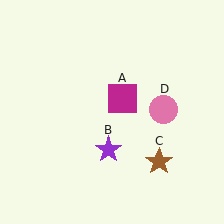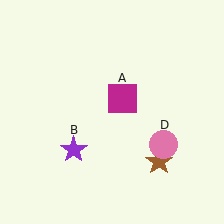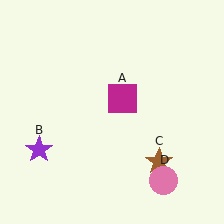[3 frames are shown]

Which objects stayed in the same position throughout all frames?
Magenta square (object A) and brown star (object C) remained stationary.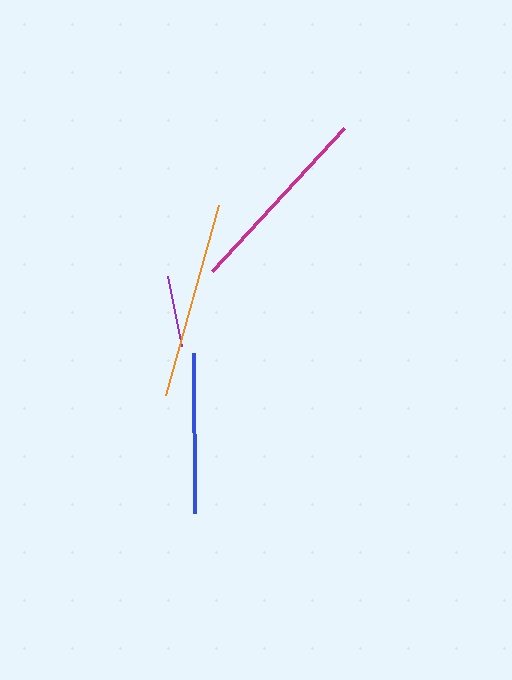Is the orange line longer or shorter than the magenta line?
The orange line is longer than the magenta line.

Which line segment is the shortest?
The purple line is the shortest at approximately 72 pixels.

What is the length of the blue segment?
The blue segment is approximately 160 pixels long.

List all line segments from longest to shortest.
From longest to shortest: orange, magenta, blue, purple.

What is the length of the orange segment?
The orange segment is approximately 198 pixels long.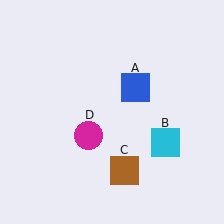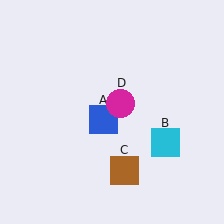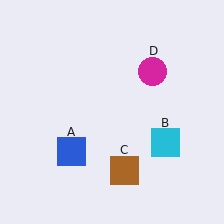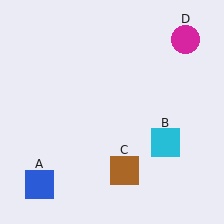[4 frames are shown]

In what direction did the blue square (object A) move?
The blue square (object A) moved down and to the left.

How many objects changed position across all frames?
2 objects changed position: blue square (object A), magenta circle (object D).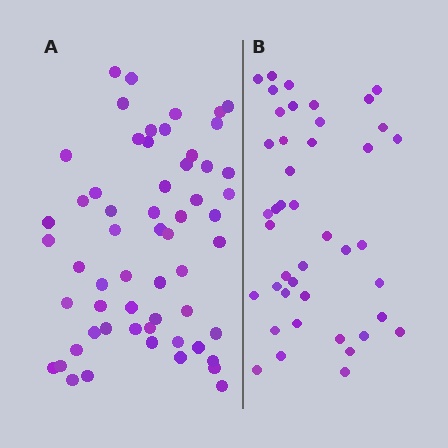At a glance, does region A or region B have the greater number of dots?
Region A (the left region) has more dots.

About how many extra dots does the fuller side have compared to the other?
Region A has approximately 15 more dots than region B.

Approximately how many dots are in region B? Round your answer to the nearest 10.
About 40 dots. (The exact count is 43, which rounds to 40.)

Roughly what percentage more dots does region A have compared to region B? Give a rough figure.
About 35% more.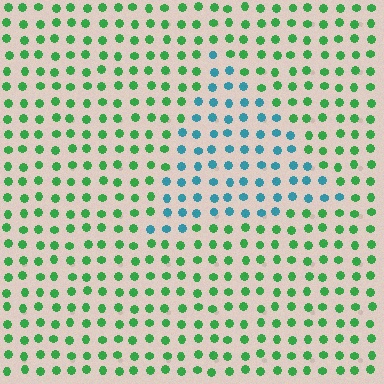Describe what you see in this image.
The image is filled with small green elements in a uniform arrangement. A triangle-shaped region is visible where the elements are tinted to a slightly different hue, forming a subtle color boundary.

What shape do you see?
I see a triangle.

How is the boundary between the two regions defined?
The boundary is defined purely by a slight shift in hue (about 59 degrees). Spacing, size, and orientation are identical on both sides.